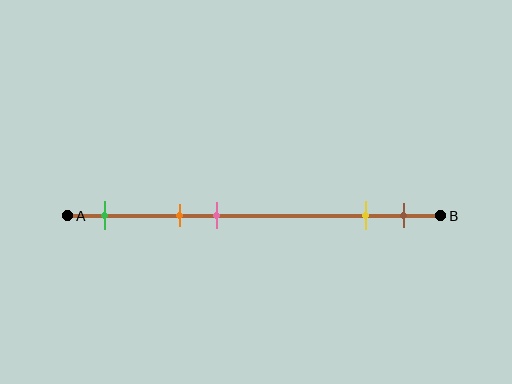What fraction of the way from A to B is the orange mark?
The orange mark is approximately 30% (0.3) of the way from A to B.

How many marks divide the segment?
There are 5 marks dividing the segment.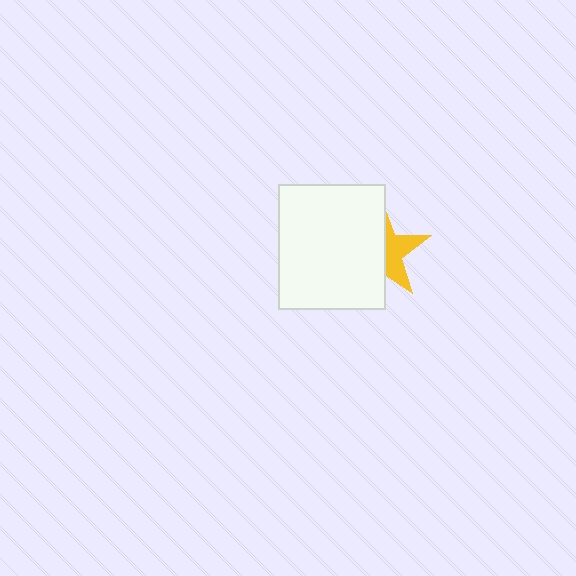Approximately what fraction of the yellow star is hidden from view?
Roughly 58% of the yellow star is hidden behind the white rectangle.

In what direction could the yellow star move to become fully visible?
The yellow star could move right. That would shift it out from behind the white rectangle entirely.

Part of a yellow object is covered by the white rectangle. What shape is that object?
It is a star.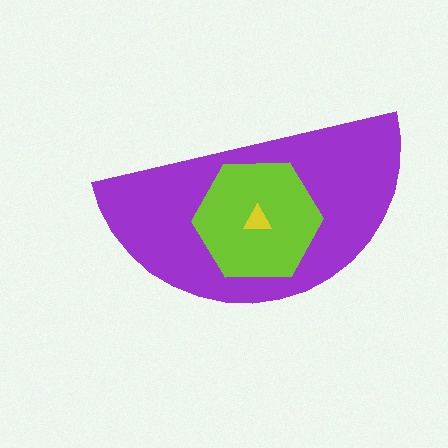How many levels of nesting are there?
3.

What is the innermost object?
The yellow triangle.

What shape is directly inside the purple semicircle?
The lime hexagon.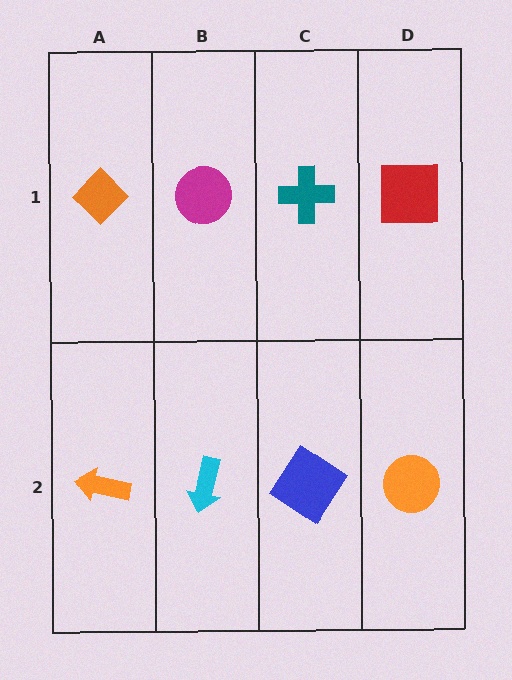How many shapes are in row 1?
4 shapes.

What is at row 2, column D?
An orange circle.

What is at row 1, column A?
An orange diamond.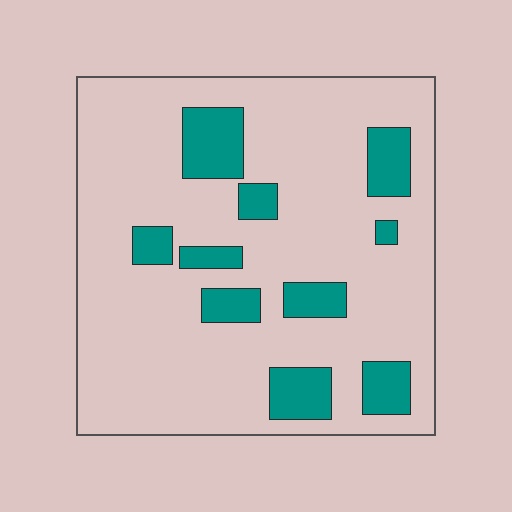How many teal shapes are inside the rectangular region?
10.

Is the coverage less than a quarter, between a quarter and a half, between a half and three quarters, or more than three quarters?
Less than a quarter.